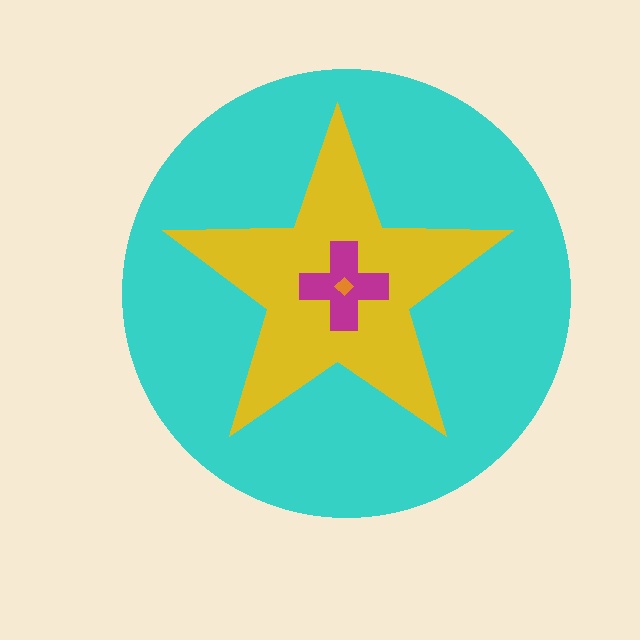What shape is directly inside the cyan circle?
The yellow star.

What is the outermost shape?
The cyan circle.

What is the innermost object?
The orange diamond.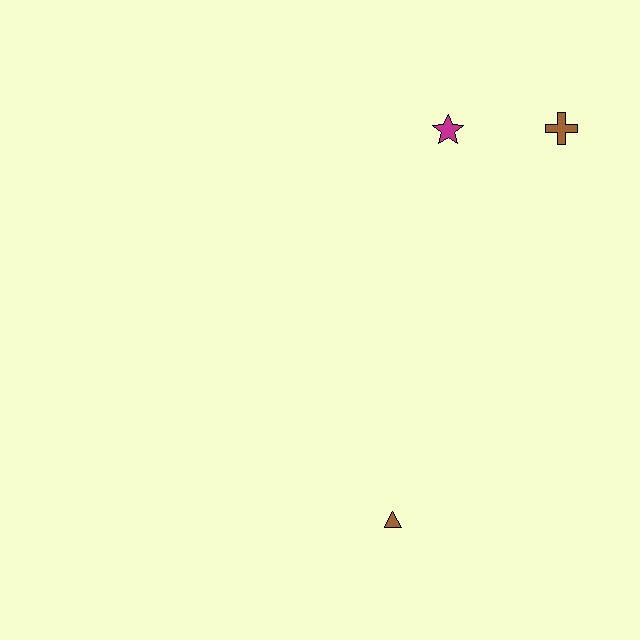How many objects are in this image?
There are 3 objects.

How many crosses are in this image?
There is 1 cross.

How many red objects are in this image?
There are no red objects.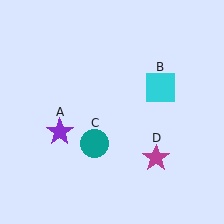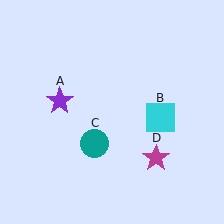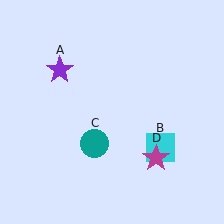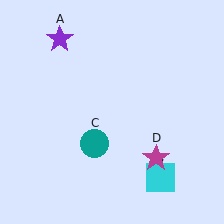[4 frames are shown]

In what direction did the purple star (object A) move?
The purple star (object A) moved up.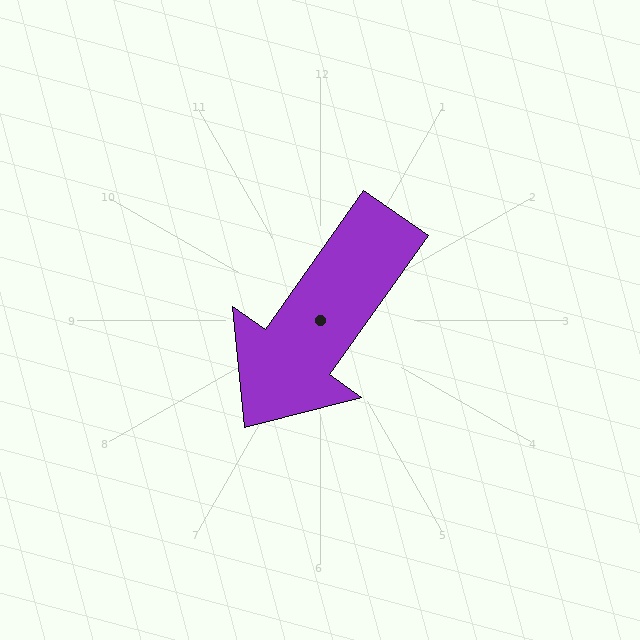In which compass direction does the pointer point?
Southwest.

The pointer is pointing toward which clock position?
Roughly 7 o'clock.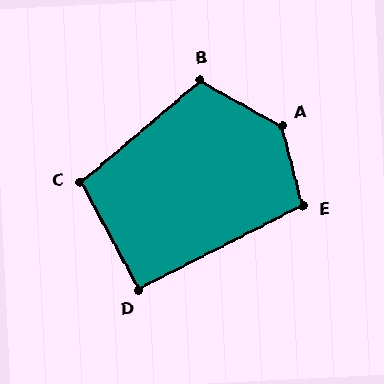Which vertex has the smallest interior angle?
D, at approximately 91 degrees.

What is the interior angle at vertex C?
Approximately 102 degrees (obtuse).